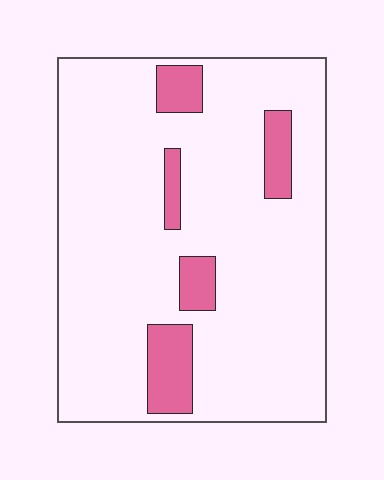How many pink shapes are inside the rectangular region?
5.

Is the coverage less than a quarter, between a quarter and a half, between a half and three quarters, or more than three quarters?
Less than a quarter.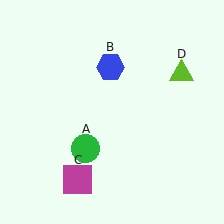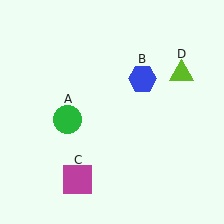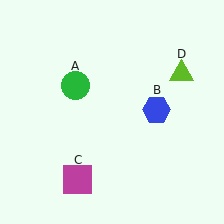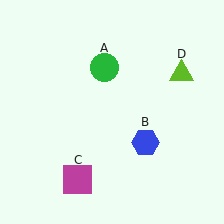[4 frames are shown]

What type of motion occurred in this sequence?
The green circle (object A), blue hexagon (object B) rotated clockwise around the center of the scene.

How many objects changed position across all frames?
2 objects changed position: green circle (object A), blue hexagon (object B).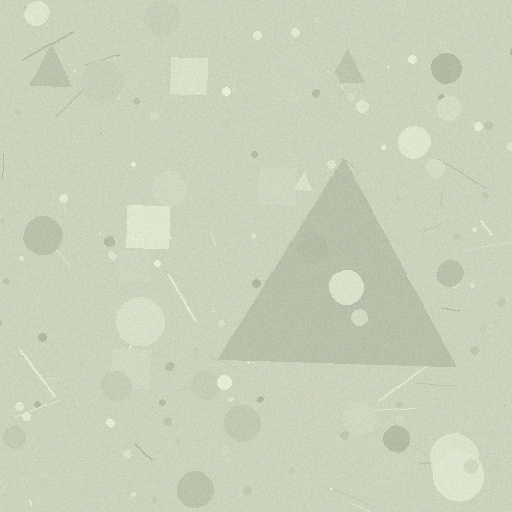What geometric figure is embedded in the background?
A triangle is embedded in the background.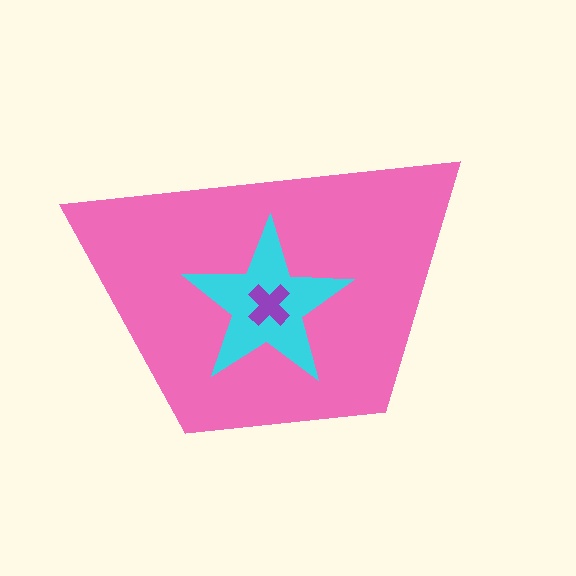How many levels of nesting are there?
3.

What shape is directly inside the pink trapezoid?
The cyan star.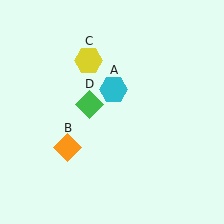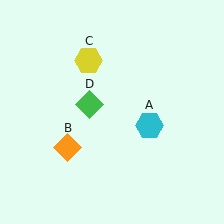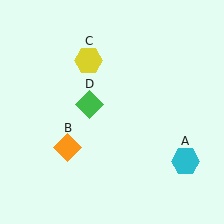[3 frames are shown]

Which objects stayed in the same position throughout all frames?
Orange diamond (object B) and yellow hexagon (object C) and green diamond (object D) remained stationary.